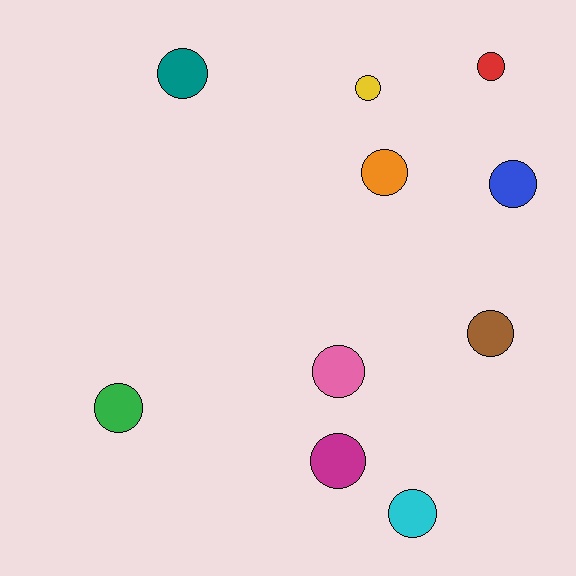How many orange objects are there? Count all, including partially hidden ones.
There is 1 orange object.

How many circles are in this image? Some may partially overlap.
There are 10 circles.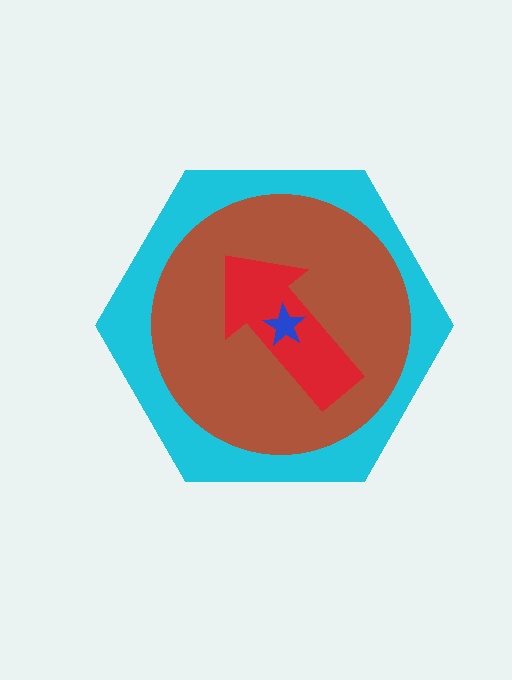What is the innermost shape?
The blue star.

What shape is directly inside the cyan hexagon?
The brown circle.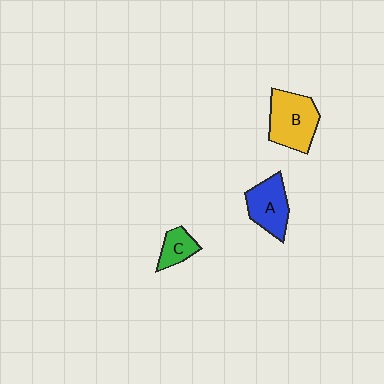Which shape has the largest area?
Shape B (yellow).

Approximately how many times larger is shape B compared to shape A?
Approximately 1.2 times.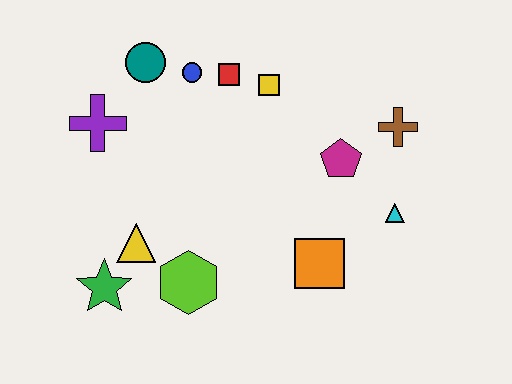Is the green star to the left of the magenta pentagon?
Yes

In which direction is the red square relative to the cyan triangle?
The red square is to the left of the cyan triangle.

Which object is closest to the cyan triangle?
The magenta pentagon is closest to the cyan triangle.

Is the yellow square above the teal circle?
No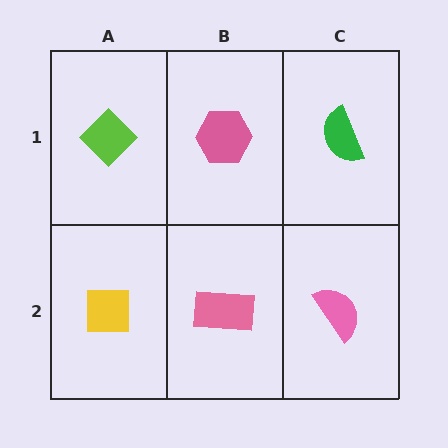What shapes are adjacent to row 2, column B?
A pink hexagon (row 1, column B), a yellow square (row 2, column A), a pink semicircle (row 2, column C).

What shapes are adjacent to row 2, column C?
A green semicircle (row 1, column C), a pink rectangle (row 2, column B).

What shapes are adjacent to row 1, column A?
A yellow square (row 2, column A), a pink hexagon (row 1, column B).